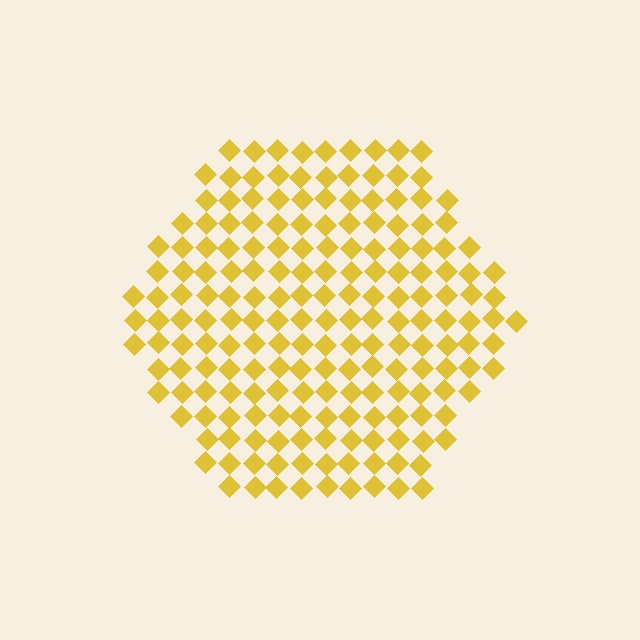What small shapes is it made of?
It is made of small diamonds.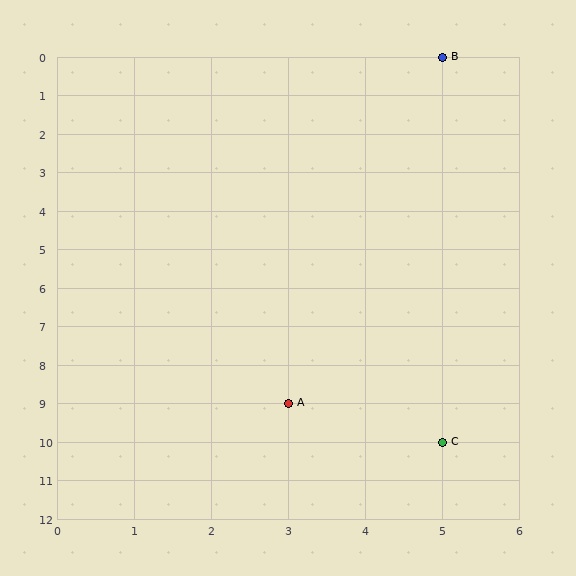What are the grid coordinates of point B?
Point B is at grid coordinates (5, 0).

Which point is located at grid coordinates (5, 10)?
Point C is at (5, 10).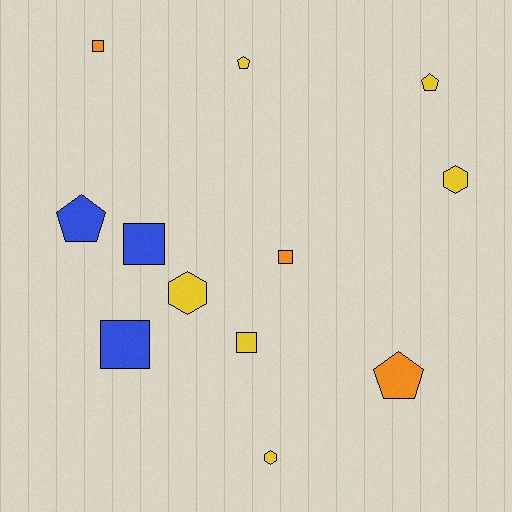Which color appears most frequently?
Yellow, with 6 objects.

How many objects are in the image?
There are 12 objects.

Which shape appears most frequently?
Square, with 5 objects.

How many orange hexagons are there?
There are no orange hexagons.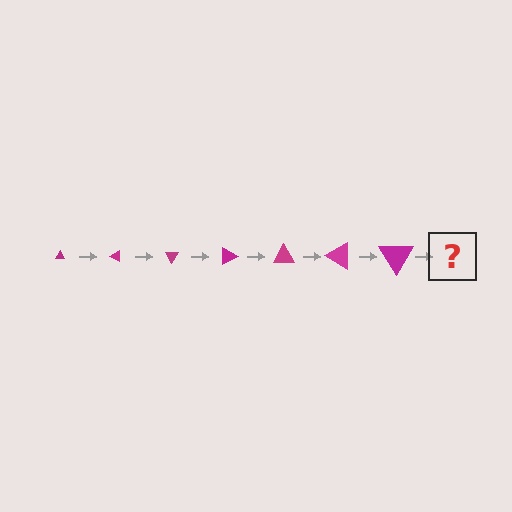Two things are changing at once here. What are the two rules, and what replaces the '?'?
The two rules are that the triangle grows larger each step and it rotates 30 degrees each step. The '?' should be a triangle, larger than the previous one and rotated 210 degrees from the start.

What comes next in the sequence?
The next element should be a triangle, larger than the previous one and rotated 210 degrees from the start.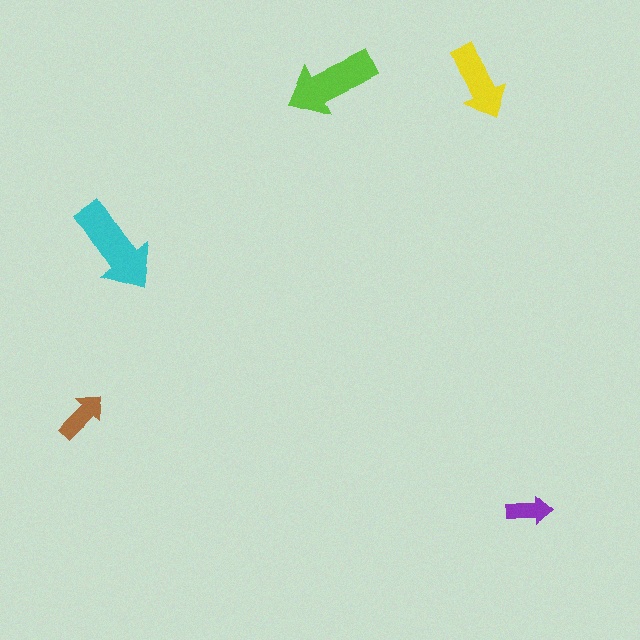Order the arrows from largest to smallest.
the cyan one, the lime one, the yellow one, the brown one, the purple one.